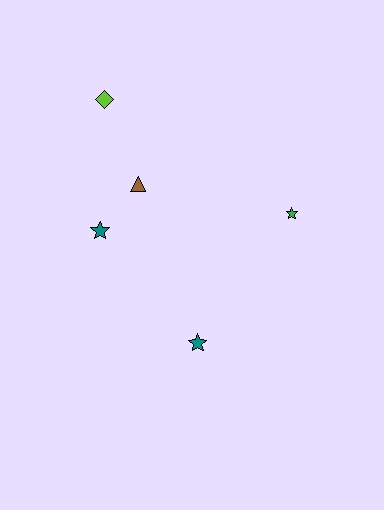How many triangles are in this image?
There is 1 triangle.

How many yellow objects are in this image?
There are no yellow objects.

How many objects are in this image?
There are 5 objects.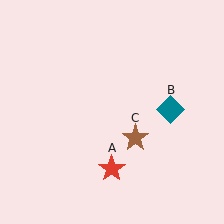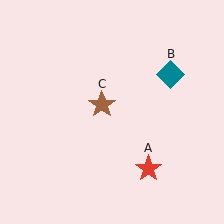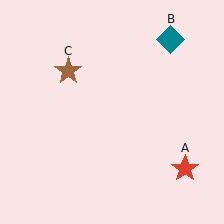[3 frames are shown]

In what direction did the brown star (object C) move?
The brown star (object C) moved up and to the left.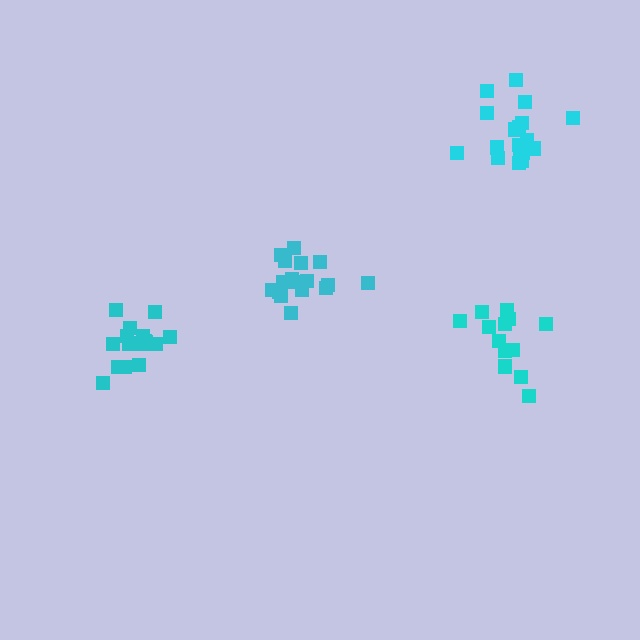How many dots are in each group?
Group 1: 17 dots, Group 2: 13 dots, Group 3: 17 dots, Group 4: 18 dots (65 total).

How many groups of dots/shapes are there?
There are 4 groups.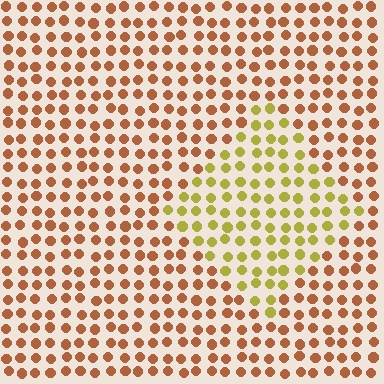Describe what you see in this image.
The image is filled with small brown elements in a uniform arrangement. A diamond-shaped region is visible where the elements are tinted to a slightly different hue, forming a subtle color boundary.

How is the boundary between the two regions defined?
The boundary is defined purely by a slight shift in hue (about 42 degrees). Spacing, size, and orientation are identical on both sides.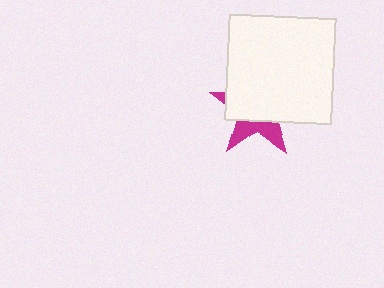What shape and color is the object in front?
The object in front is a white square.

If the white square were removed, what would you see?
You would see the complete magenta star.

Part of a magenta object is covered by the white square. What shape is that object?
It is a star.